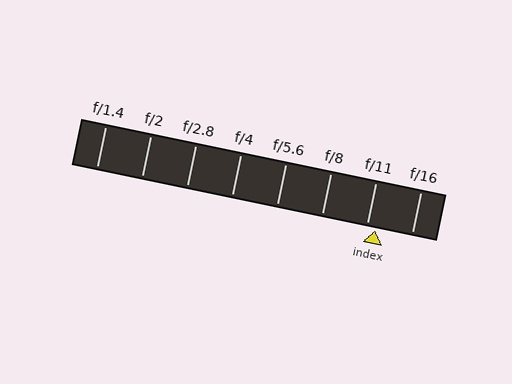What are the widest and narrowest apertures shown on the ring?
The widest aperture shown is f/1.4 and the narrowest is f/16.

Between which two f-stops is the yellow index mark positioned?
The index mark is between f/11 and f/16.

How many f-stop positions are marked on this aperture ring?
There are 8 f-stop positions marked.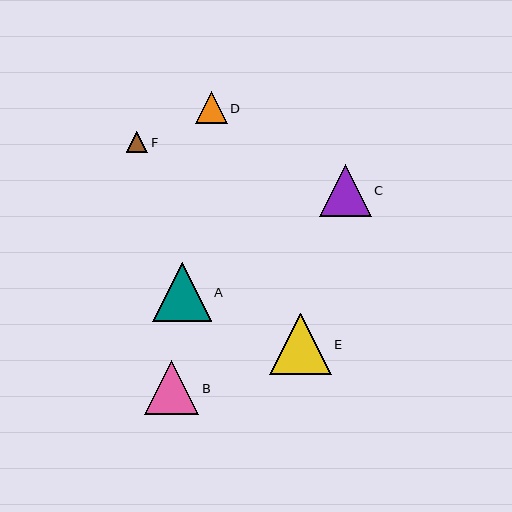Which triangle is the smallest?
Triangle F is the smallest with a size of approximately 21 pixels.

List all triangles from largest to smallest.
From largest to smallest: E, A, B, C, D, F.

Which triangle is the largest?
Triangle E is the largest with a size of approximately 61 pixels.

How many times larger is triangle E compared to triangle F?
Triangle E is approximately 2.9 times the size of triangle F.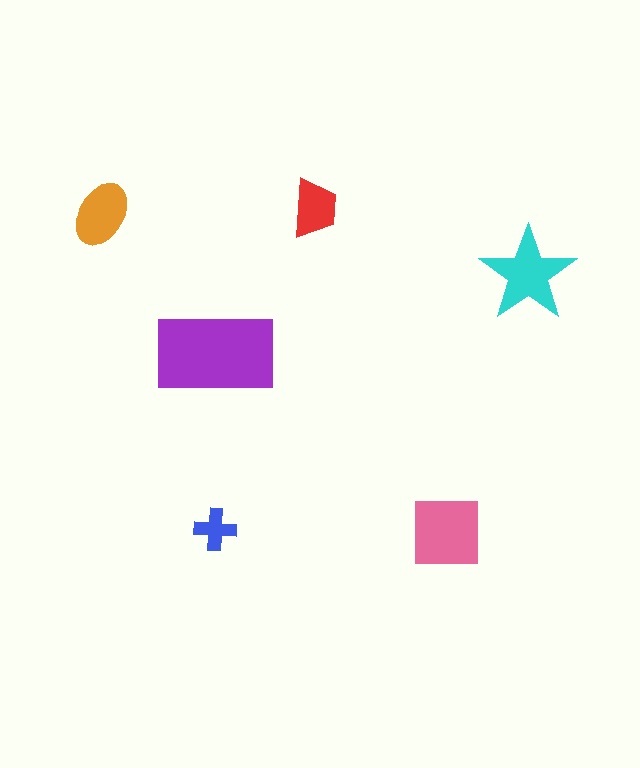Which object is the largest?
The purple rectangle.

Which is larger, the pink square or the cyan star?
The pink square.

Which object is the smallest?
The blue cross.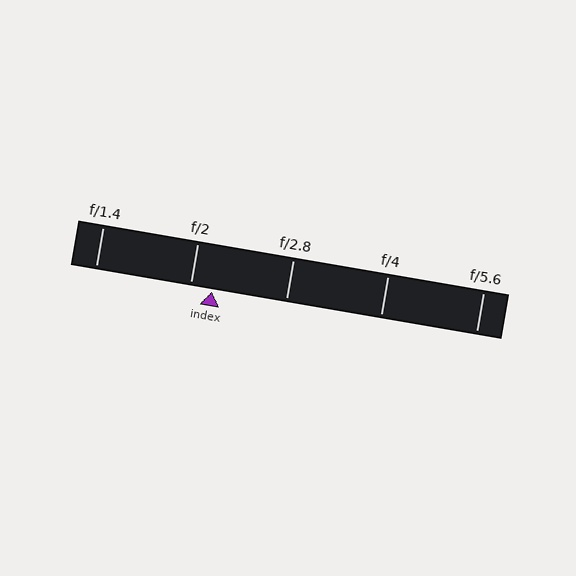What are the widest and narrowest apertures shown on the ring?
The widest aperture shown is f/1.4 and the narrowest is f/5.6.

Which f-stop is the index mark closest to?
The index mark is closest to f/2.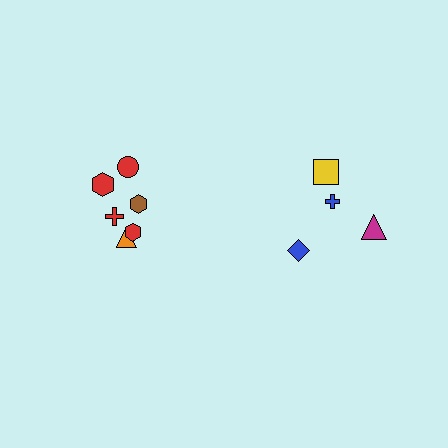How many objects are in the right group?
There are 4 objects.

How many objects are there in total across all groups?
There are 10 objects.